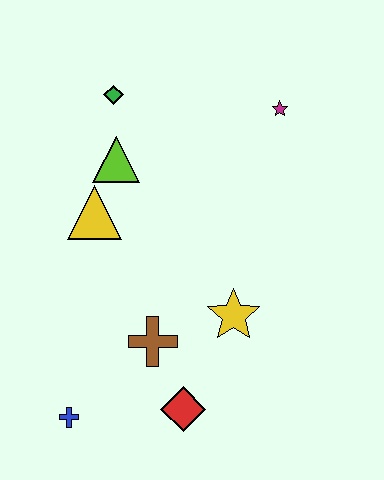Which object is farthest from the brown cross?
The magenta star is farthest from the brown cross.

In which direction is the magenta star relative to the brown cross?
The magenta star is above the brown cross.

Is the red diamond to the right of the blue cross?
Yes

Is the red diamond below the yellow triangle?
Yes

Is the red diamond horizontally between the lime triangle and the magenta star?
Yes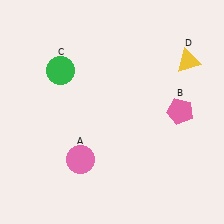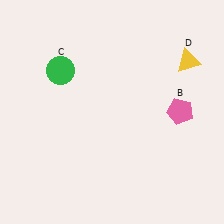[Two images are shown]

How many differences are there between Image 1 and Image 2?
There is 1 difference between the two images.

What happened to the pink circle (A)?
The pink circle (A) was removed in Image 2. It was in the bottom-left area of Image 1.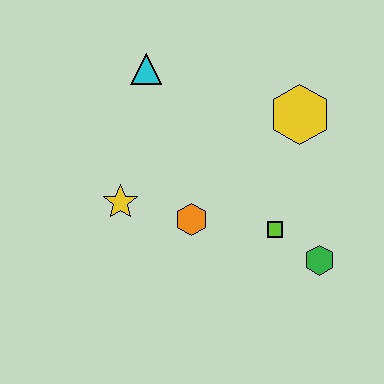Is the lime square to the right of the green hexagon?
No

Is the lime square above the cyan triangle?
No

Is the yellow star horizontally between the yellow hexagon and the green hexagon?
No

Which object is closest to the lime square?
The green hexagon is closest to the lime square.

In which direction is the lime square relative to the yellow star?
The lime square is to the right of the yellow star.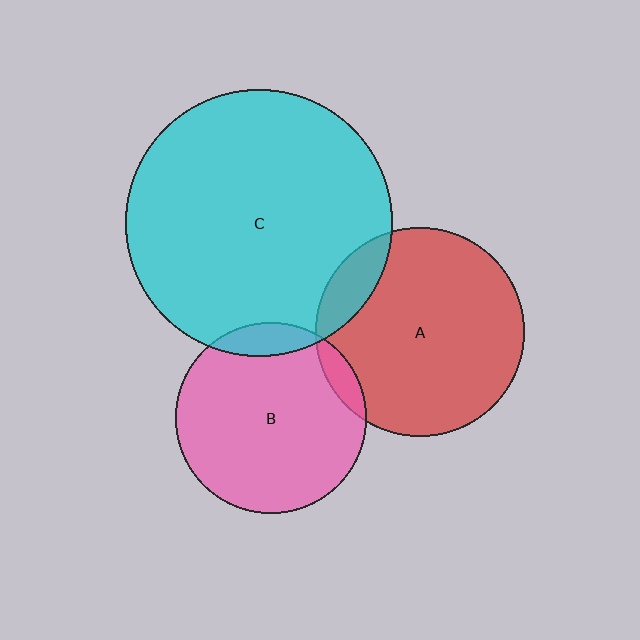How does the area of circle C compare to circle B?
Approximately 2.0 times.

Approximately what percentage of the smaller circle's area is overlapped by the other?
Approximately 10%.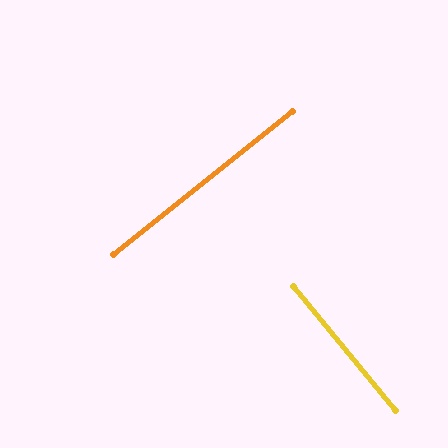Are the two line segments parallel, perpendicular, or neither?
Perpendicular — they meet at approximately 89°.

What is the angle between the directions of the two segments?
Approximately 89 degrees.